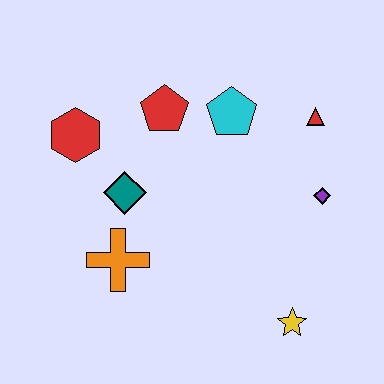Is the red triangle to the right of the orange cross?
Yes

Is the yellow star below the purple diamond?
Yes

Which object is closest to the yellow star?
The purple diamond is closest to the yellow star.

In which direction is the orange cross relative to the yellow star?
The orange cross is to the left of the yellow star.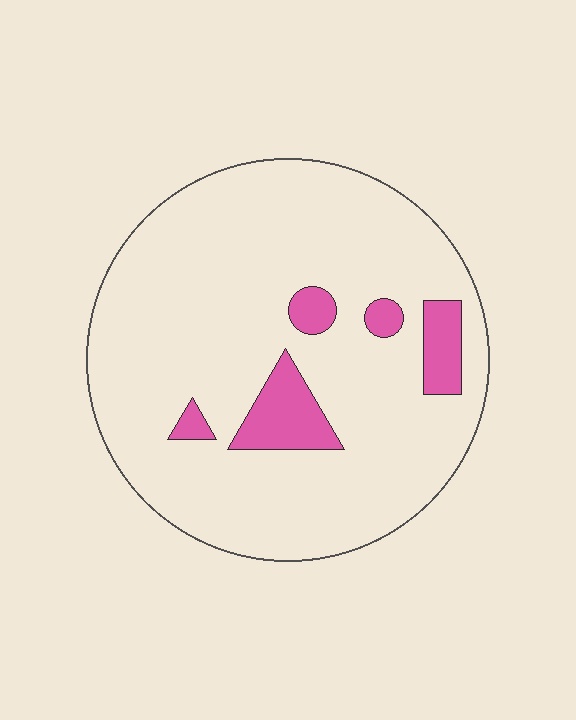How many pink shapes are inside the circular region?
5.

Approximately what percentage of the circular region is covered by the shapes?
Approximately 10%.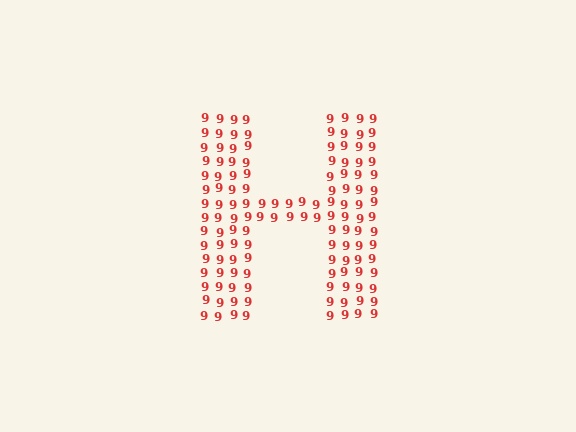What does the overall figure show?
The overall figure shows the letter H.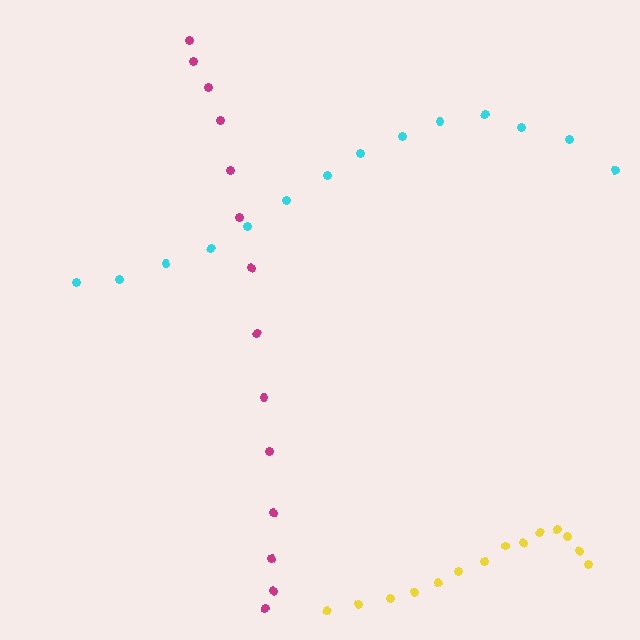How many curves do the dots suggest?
There are 3 distinct paths.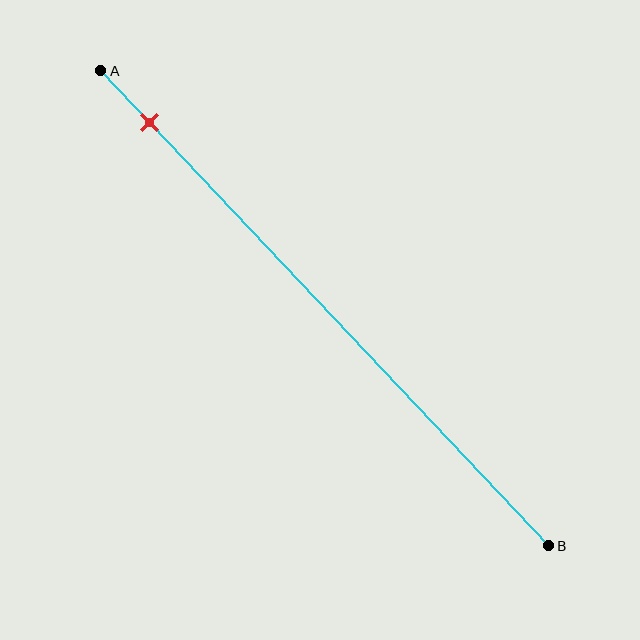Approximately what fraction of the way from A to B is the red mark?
The red mark is approximately 10% of the way from A to B.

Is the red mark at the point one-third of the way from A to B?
No, the mark is at about 10% from A, not at the 33% one-third point.